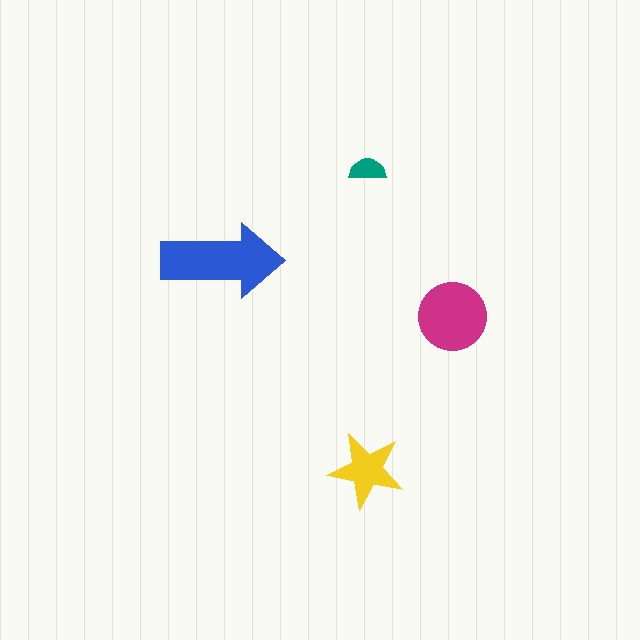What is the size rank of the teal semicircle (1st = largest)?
4th.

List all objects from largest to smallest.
The blue arrow, the magenta circle, the yellow star, the teal semicircle.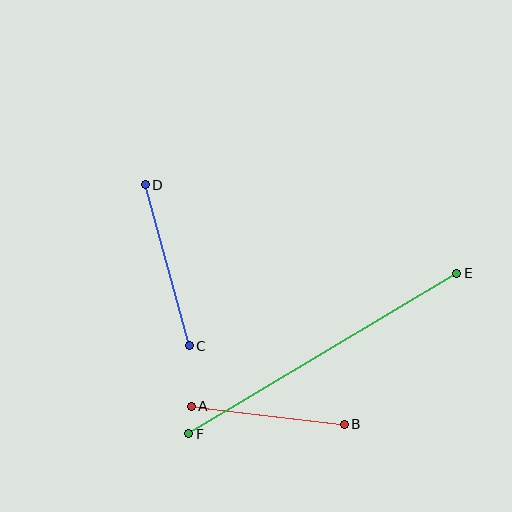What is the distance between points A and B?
The distance is approximately 154 pixels.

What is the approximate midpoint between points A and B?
The midpoint is at approximately (268, 415) pixels.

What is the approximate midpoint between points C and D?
The midpoint is at approximately (167, 265) pixels.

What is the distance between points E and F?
The distance is approximately 312 pixels.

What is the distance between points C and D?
The distance is approximately 167 pixels.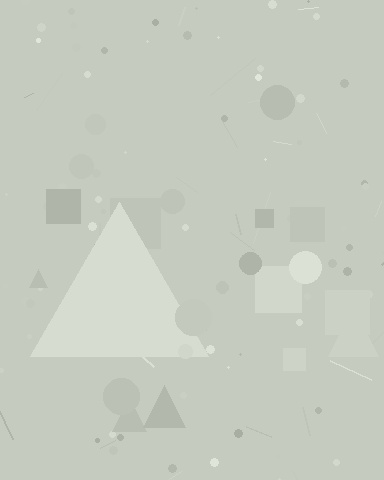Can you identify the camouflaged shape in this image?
The camouflaged shape is a triangle.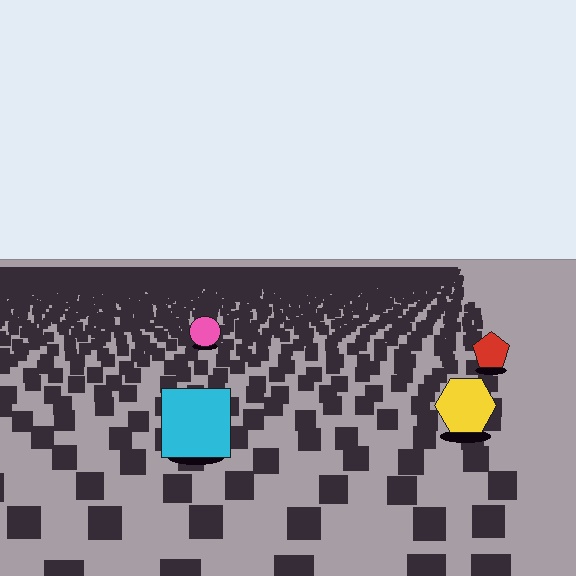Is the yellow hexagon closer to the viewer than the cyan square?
No. The cyan square is closer — you can tell from the texture gradient: the ground texture is coarser near it.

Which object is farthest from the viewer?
The pink circle is farthest from the viewer. It appears smaller and the ground texture around it is denser.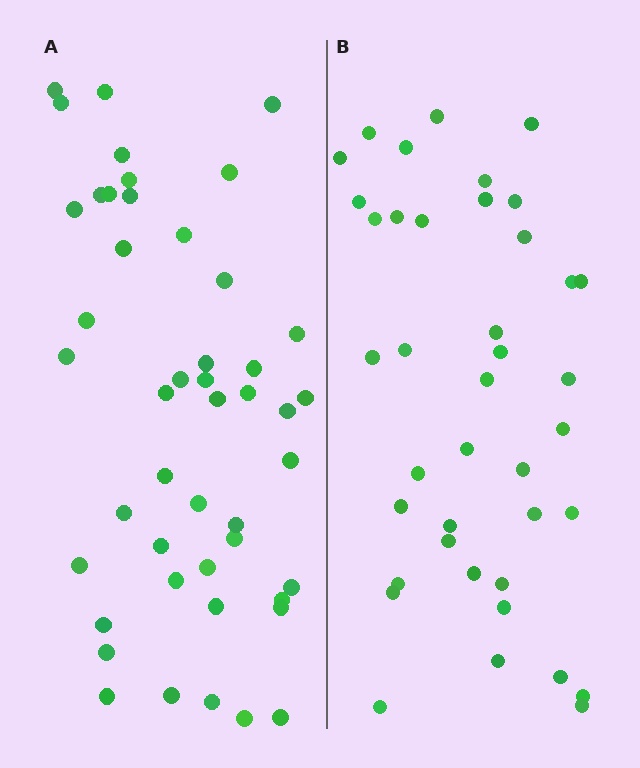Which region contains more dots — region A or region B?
Region A (the left region) has more dots.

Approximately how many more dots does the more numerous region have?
Region A has roughly 8 or so more dots than region B.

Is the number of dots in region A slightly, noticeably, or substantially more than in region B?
Region A has only slightly more — the two regions are fairly close. The ratio is roughly 1.2 to 1.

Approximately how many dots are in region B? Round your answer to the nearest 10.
About 40 dots.